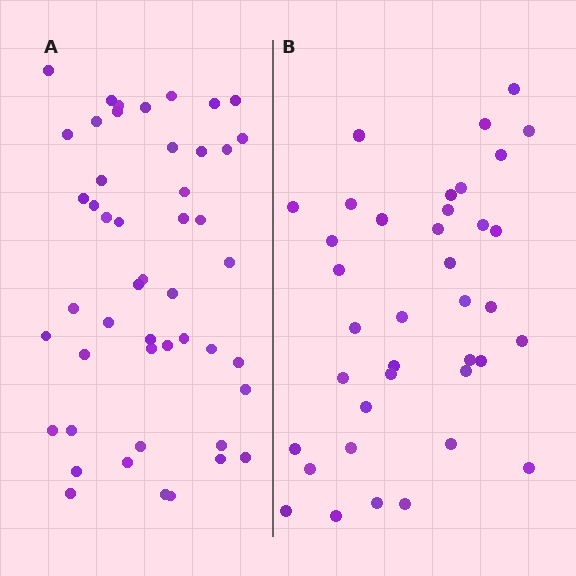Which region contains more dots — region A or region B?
Region A (the left region) has more dots.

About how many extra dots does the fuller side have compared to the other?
Region A has roughly 10 or so more dots than region B.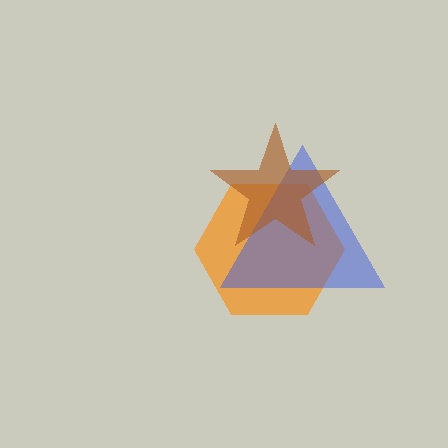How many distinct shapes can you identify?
There are 3 distinct shapes: an orange hexagon, a blue triangle, a brown star.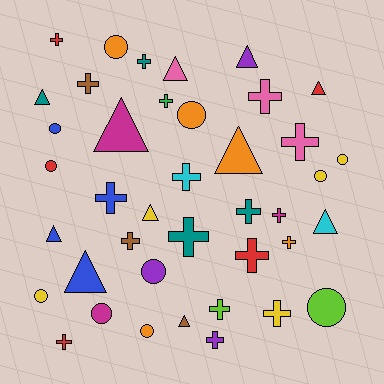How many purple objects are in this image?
There are 3 purple objects.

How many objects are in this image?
There are 40 objects.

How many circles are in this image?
There are 11 circles.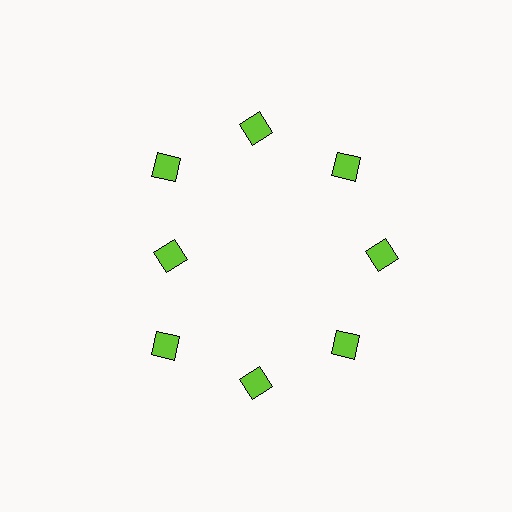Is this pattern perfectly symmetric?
No. The 8 lime diamonds are arranged in a ring, but one element near the 9 o'clock position is pulled inward toward the center, breaking the 8-fold rotational symmetry.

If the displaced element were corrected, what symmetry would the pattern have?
It would have 8-fold rotational symmetry — the pattern would map onto itself every 45 degrees.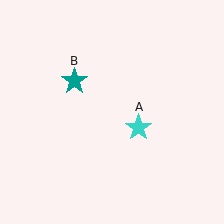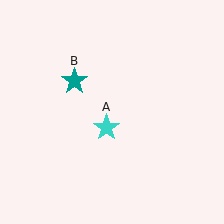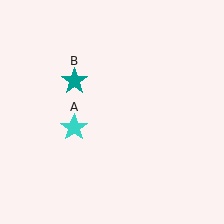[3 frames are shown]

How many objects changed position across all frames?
1 object changed position: cyan star (object A).